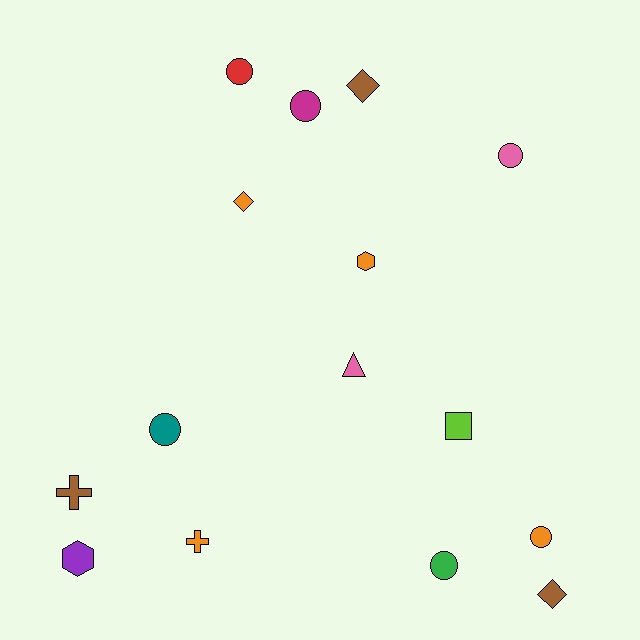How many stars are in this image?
There are no stars.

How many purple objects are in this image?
There is 1 purple object.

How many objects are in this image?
There are 15 objects.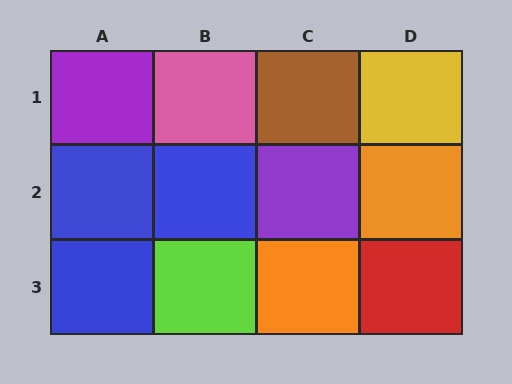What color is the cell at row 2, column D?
Orange.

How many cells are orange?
2 cells are orange.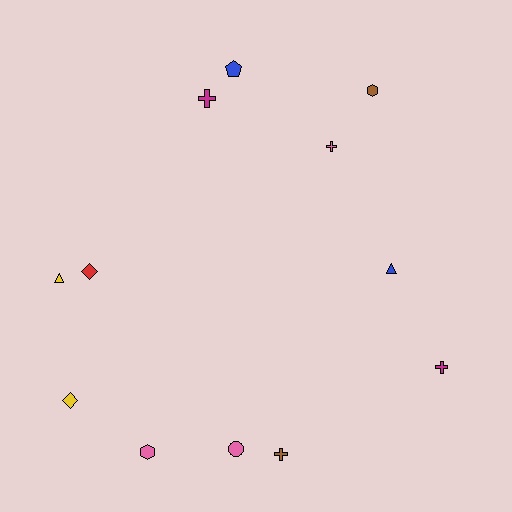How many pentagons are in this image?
There is 1 pentagon.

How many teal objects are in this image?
There are no teal objects.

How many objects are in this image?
There are 12 objects.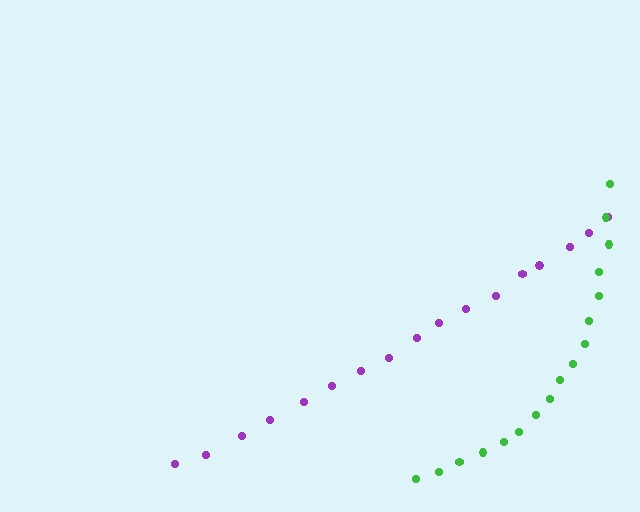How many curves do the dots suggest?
There are 2 distinct paths.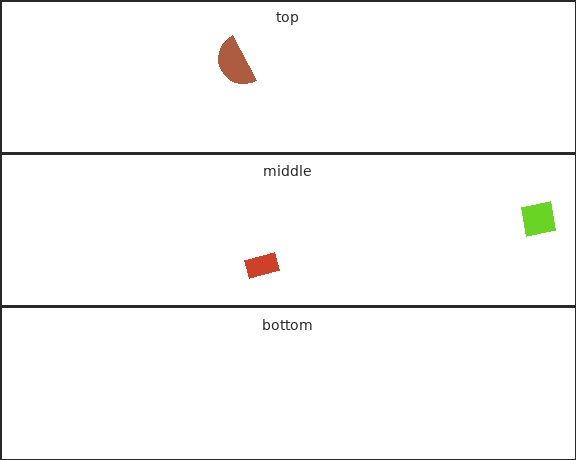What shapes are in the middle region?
The lime square, the red rectangle.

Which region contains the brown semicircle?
The top region.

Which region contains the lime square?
The middle region.